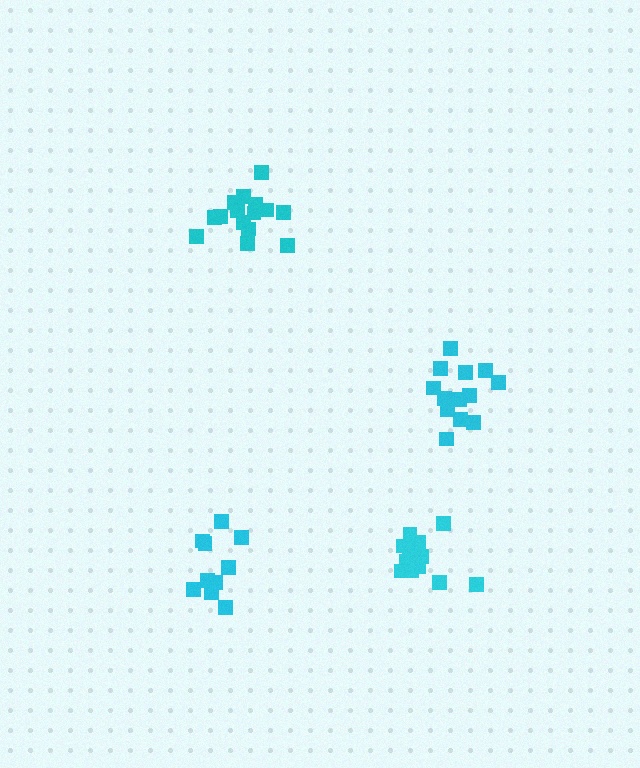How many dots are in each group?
Group 1: 10 dots, Group 2: 15 dots, Group 3: 15 dots, Group 4: 13 dots (53 total).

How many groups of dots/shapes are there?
There are 4 groups.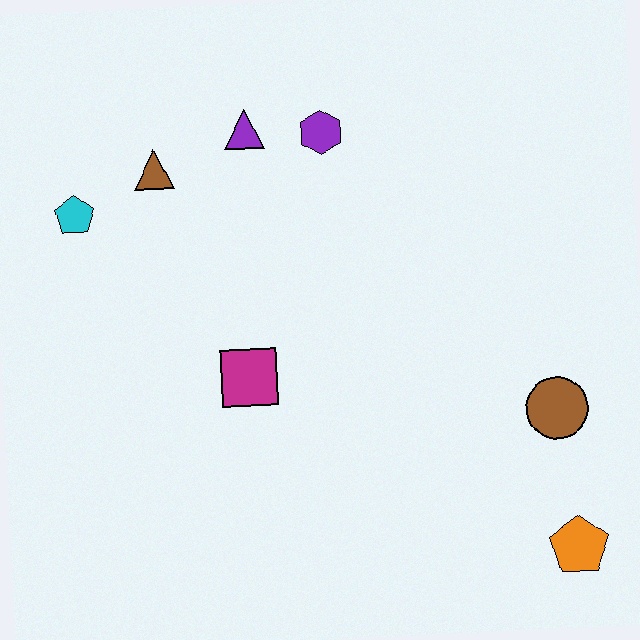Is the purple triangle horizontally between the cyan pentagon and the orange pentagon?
Yes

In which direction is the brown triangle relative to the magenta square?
The brown triangle is above the magenta square.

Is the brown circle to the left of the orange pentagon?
Yes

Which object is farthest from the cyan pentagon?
The orange pentagon is farthest from the cyan pentagon.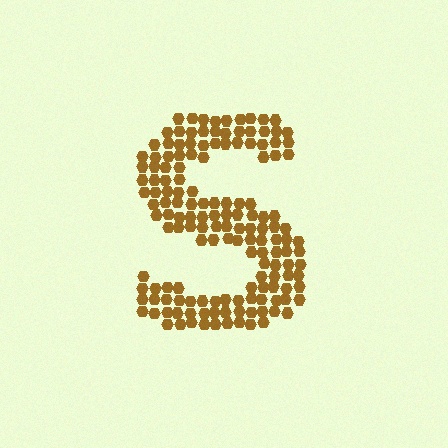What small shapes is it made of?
It is made of small hexagons.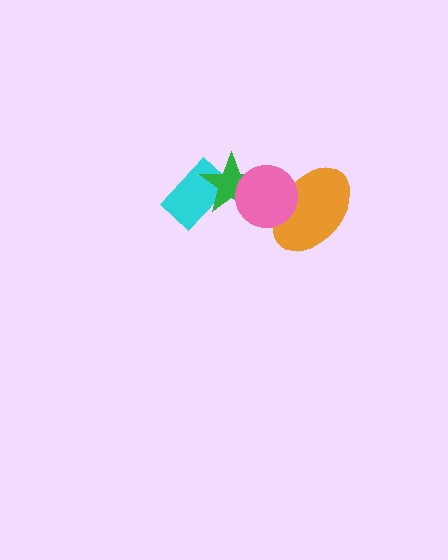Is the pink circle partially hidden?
No, no other shape covers it.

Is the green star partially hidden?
Yes, it is partially covered by another shape.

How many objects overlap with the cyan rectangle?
1 object overlaps with the cyan rectangle.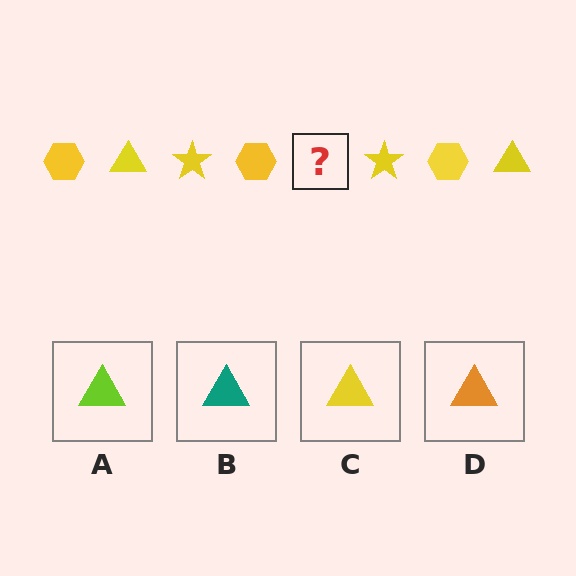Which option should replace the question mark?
Option C.